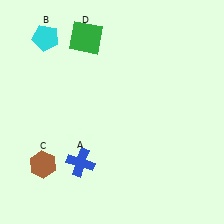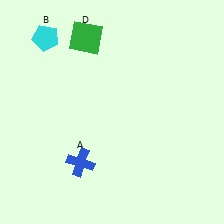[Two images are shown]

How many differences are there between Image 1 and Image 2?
There is 1 difference between the two images.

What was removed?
The brown hexagon (C) was removed in Image 2.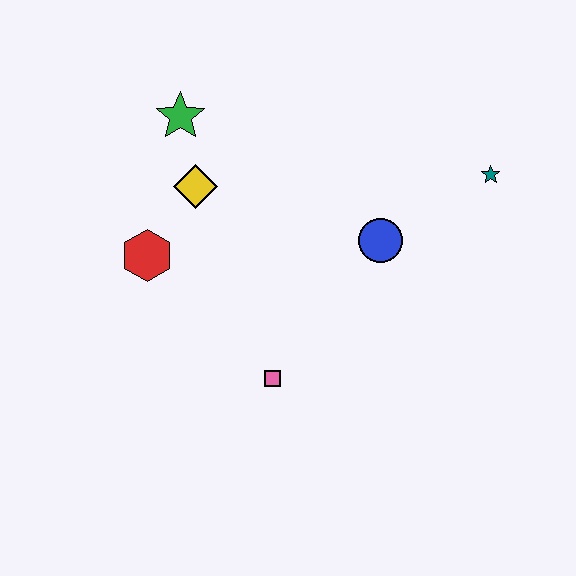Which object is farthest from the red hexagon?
The teal star is farthest from the red hexagon.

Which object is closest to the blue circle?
The teal star is closest to the blue circle.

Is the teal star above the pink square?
Yes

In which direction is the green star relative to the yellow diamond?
The green star is above the yellow diamond.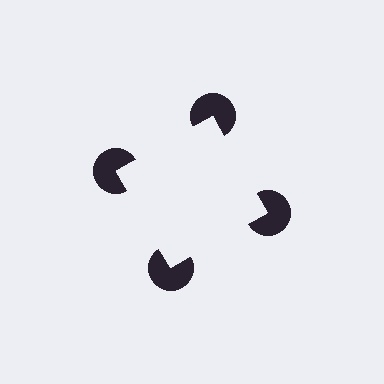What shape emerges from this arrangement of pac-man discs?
An illusory square — its edges are inferred from the aligned wedge cuts in the pac-man discs, not physically drawn.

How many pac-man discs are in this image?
There are 4 — one at each vertex of the illusory square.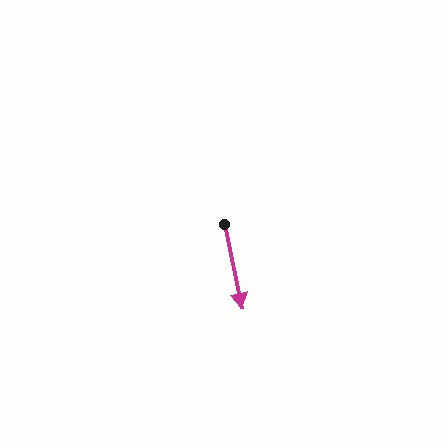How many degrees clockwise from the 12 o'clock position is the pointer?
Approximately 168 degrees.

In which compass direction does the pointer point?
South.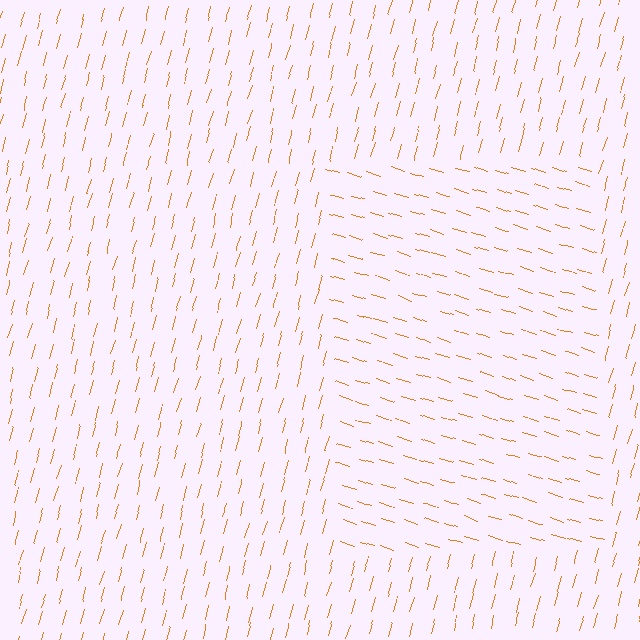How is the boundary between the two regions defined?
The boundary is defined purely by a change in line orientation (approximately 88 degrees difference). All lines are the same color and thickness.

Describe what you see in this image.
The image is filled with small orange line segments. A rectangle region in the image has lines oriented differently from the surrounding lines, creating a visible texture boundary.